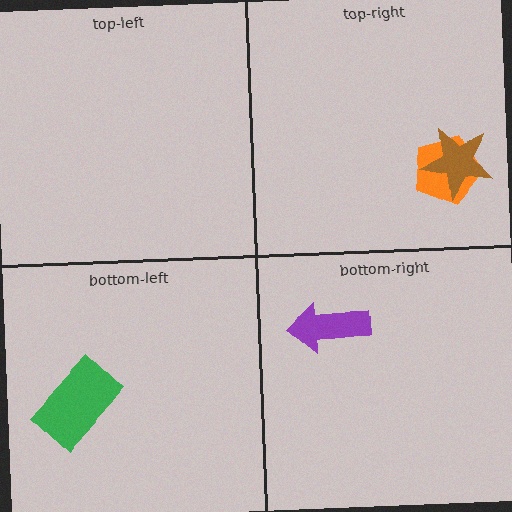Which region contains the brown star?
The top-right region.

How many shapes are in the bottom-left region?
1.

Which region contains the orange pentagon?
The top-right region.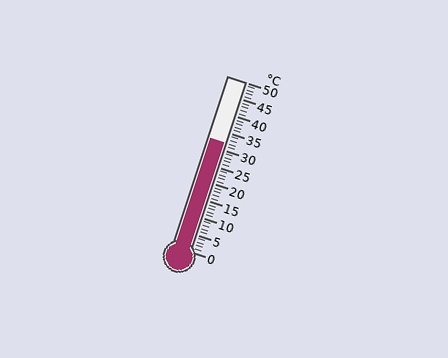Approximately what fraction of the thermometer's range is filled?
The thermometer is filled to approximately 65% of its range.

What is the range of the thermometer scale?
The thermometer scale ranges from 0°C to 50°C.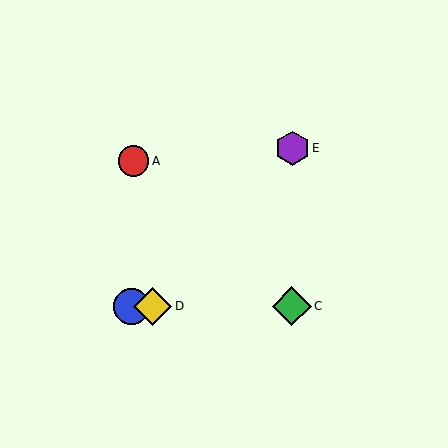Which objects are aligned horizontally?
Objects B, C, D are aligned horizontally.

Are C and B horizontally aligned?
Yes, both are at y≈306.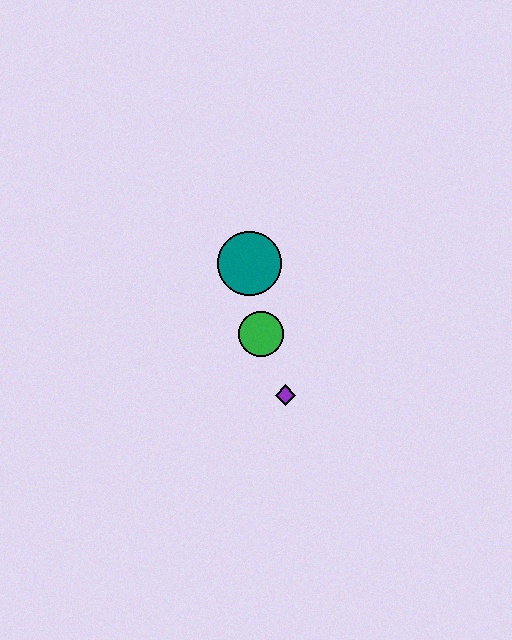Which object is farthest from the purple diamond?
The teal circle is farthest from the purple diamond.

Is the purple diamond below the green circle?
Yes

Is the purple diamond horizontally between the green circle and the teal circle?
No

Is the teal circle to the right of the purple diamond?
No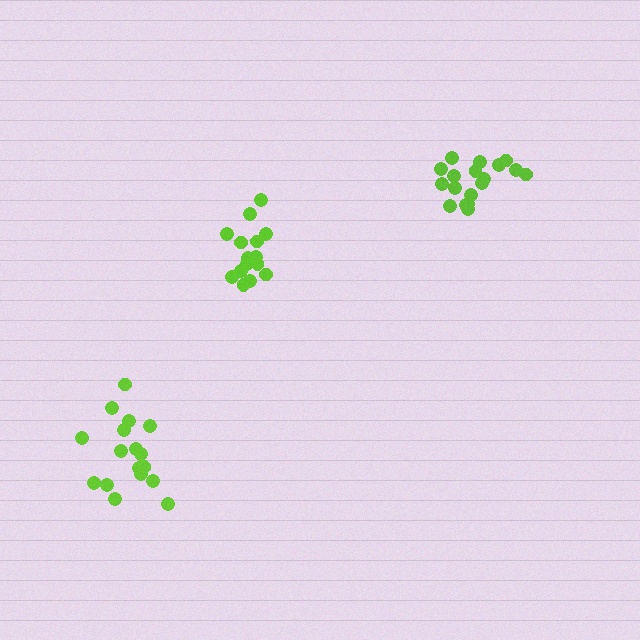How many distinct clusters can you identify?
There are 3 distinct clusters.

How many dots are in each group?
Group 1: 15 dots, Group 2: 17 dots, Group 3: 18 dots (50 total).